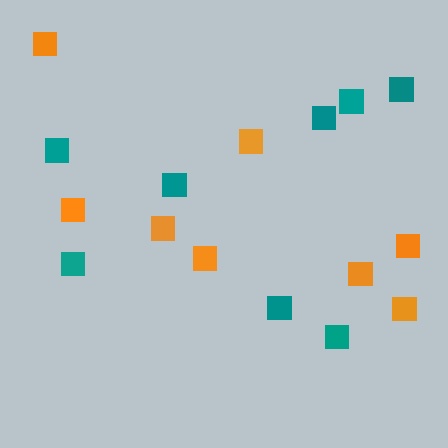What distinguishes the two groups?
There are 2 groups: one group of teal squares (8) and one group of orange squares (8).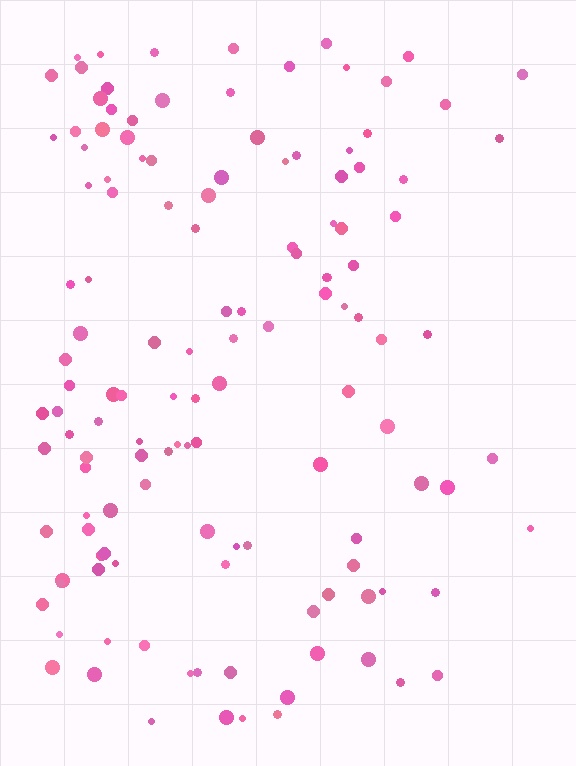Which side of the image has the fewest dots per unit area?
The right.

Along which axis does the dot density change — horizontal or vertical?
Horizontal.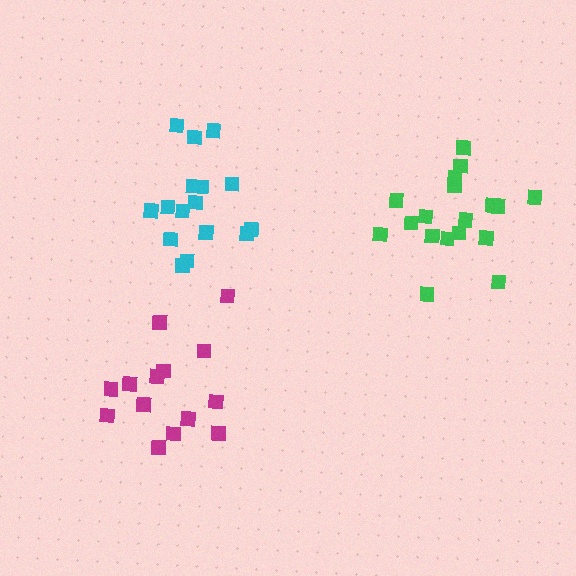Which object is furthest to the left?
The magenta cluster is leftmost.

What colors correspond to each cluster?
The clusters are colored: magenta, green, cyan.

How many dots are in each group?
Group 1: 14 dots, Group 2: 18 dots, Group 3: 16 dots (48 total).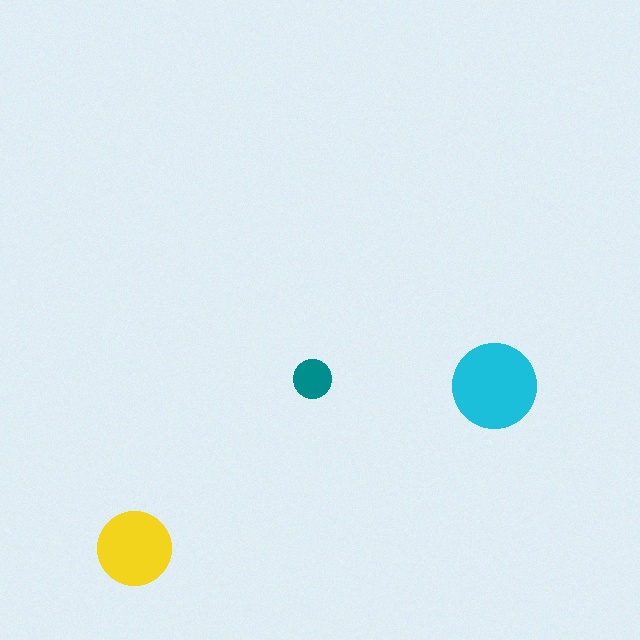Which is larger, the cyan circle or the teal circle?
The cyan one.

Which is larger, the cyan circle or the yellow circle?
The cyan one.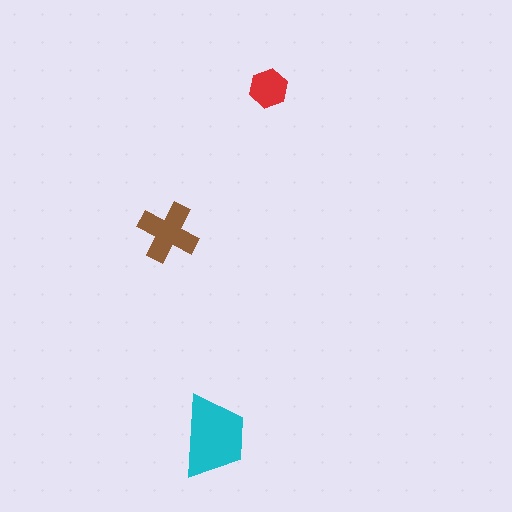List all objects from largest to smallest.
The cyan trapezoid, the brown cross, the red hexagon.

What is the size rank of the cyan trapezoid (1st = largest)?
1st.